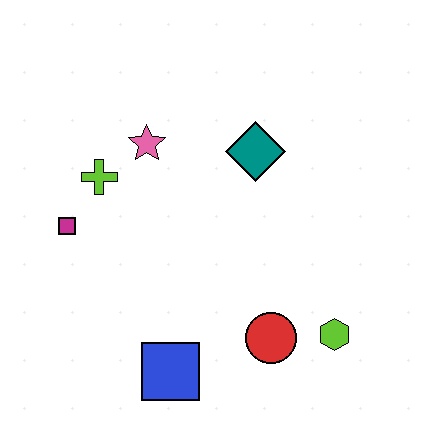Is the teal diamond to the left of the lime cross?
No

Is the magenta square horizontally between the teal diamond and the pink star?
No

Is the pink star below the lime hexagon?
No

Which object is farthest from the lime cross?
The lime hexagon is farthest from the lime cross.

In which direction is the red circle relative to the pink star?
The red circle is below the pink star.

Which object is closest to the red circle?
The lime hexagon is closest to the red circle.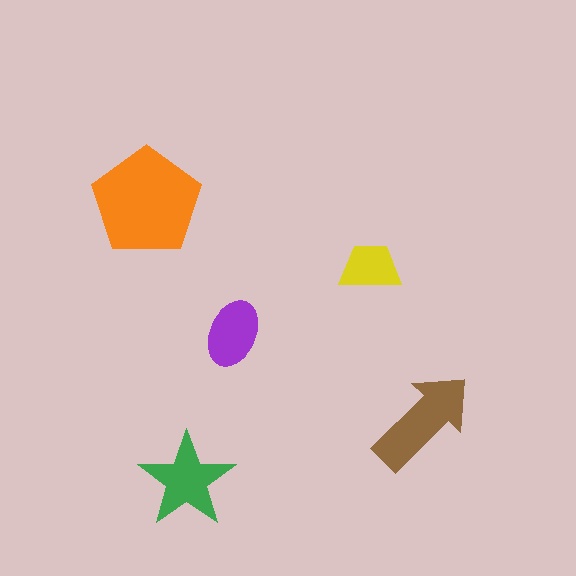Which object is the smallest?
The yellow trapezoid.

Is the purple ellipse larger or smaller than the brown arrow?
Smaller.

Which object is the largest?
The orange pentagon.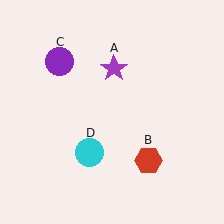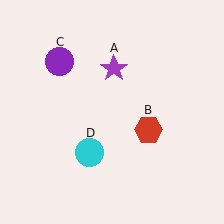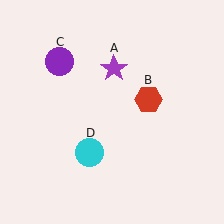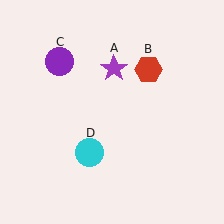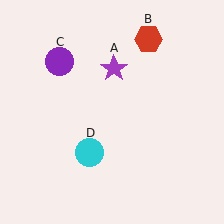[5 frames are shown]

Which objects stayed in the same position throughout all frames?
Purple star (object A) and purple circle (object C) and cyan circle (object D) remained stationary.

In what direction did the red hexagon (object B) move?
The red hexagon (object B) moved up.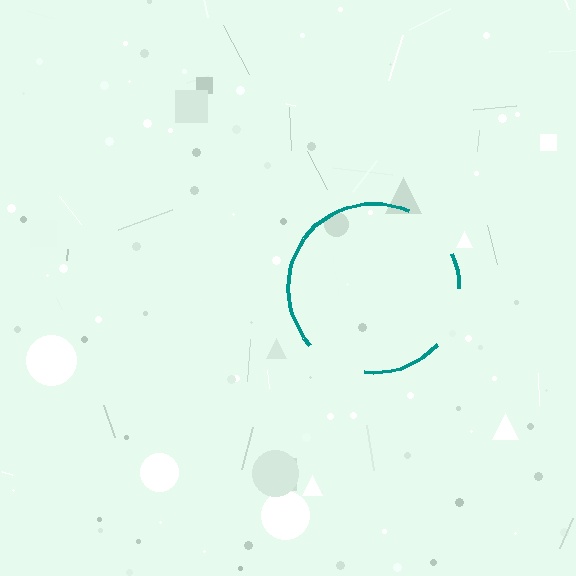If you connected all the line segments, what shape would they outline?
They would outline a circle.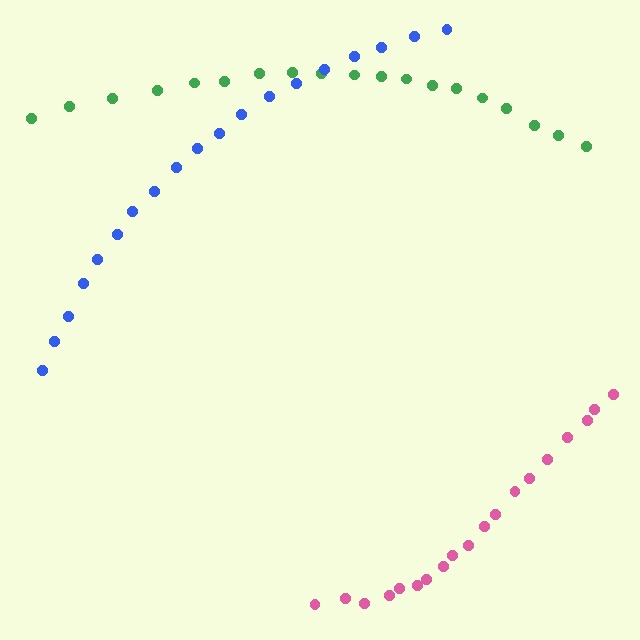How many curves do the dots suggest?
There are 3 distinct paths.